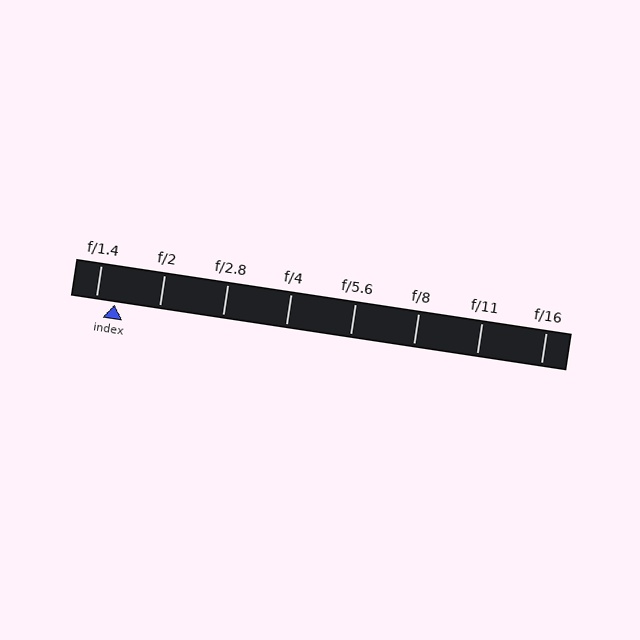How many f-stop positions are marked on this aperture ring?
There are 8 f-stop positions marked.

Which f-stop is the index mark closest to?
The index mark is closest to f/1.4.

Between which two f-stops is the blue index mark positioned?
The index mark is between f/1.4 and f/2.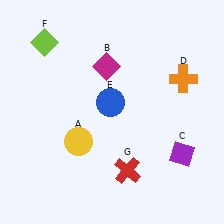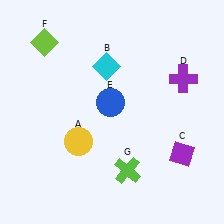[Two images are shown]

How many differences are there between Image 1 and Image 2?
There are 3 differences between the two images.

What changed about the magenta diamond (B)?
In Image 1, B is magenta. In Image 2, it changed to cyan.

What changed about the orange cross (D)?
In Image 1, D is orange. In Image 2, it changed to purple.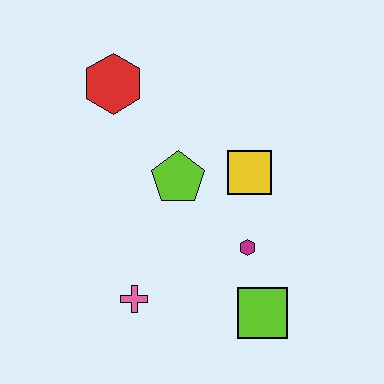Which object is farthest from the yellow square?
The pink cross is farthest from the yellow square.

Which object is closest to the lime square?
The magenta hexagon is closest to the lime square.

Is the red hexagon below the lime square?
No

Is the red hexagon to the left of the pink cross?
Yes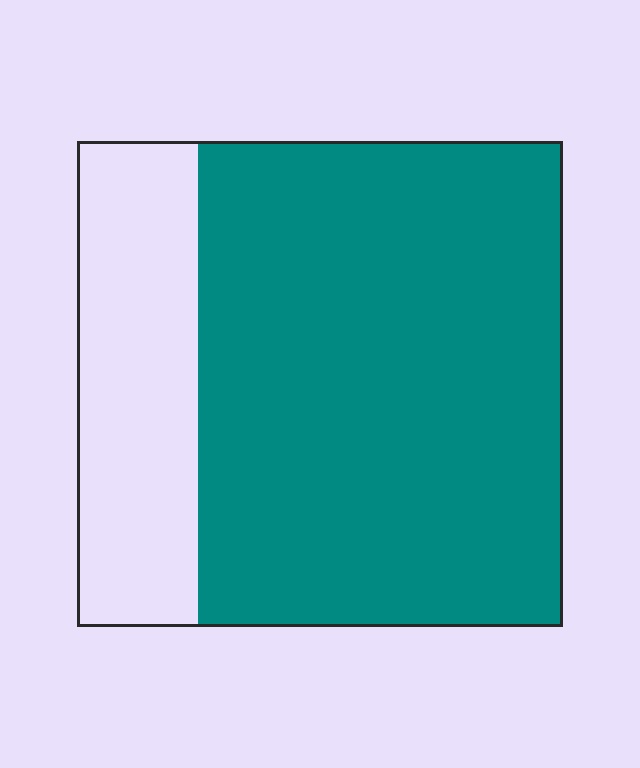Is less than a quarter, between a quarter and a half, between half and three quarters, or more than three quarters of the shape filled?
More than three quarters.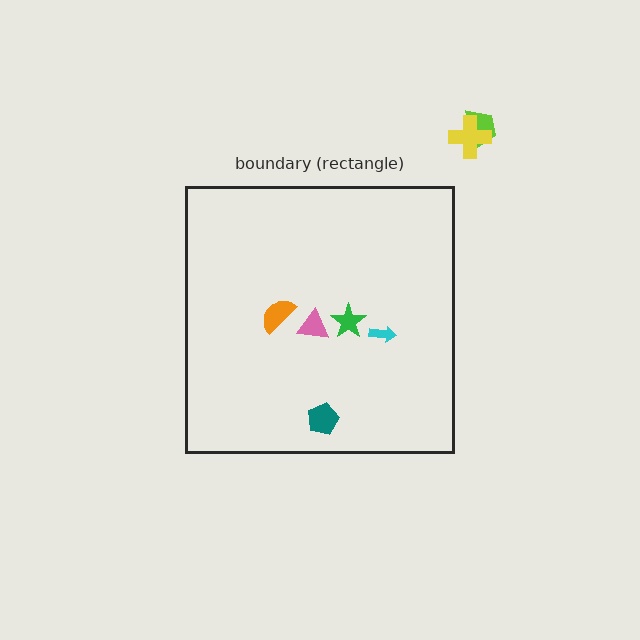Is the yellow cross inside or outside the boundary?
Outside.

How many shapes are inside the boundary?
5 inside, 2 outside.